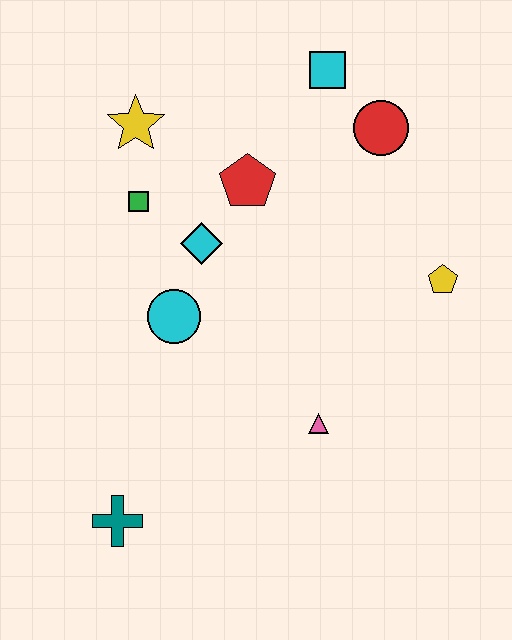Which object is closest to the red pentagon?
The cyan diamond is closest to the red pentagon.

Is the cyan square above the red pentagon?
Yes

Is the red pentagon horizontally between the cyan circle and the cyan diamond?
No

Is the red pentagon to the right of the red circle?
No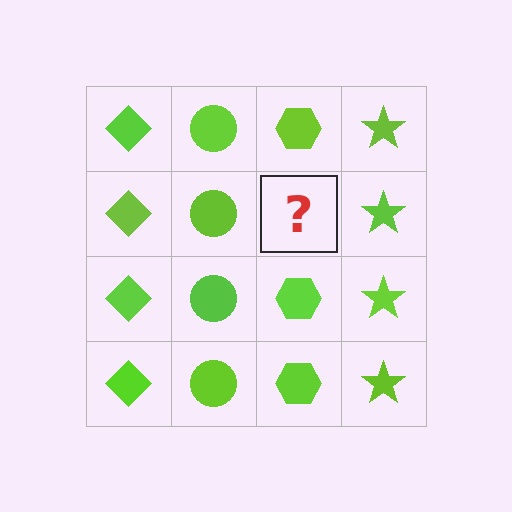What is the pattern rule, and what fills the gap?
The rule is that each column has a consistent shape. The gap should be filled with a lime hexagon.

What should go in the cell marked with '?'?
The missing cell should contain a lime hexagon.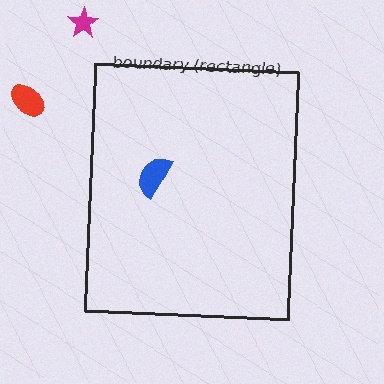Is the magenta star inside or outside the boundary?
Outside.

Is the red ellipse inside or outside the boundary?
Outside.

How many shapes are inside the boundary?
1 inside, 2 outside.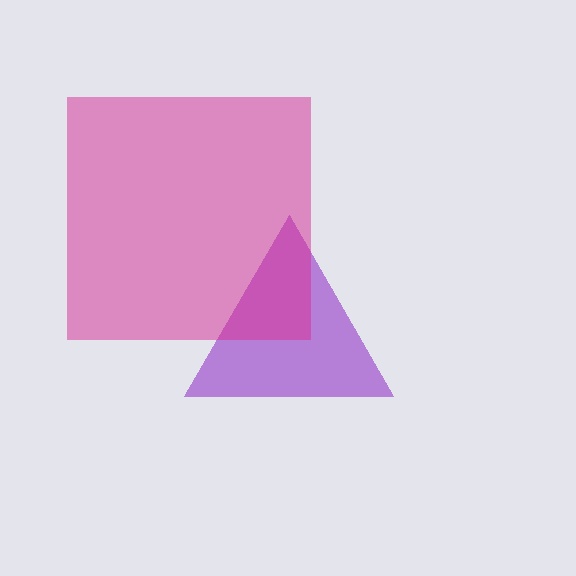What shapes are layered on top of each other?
The layered shapes are: a purple triangle, a magenta square.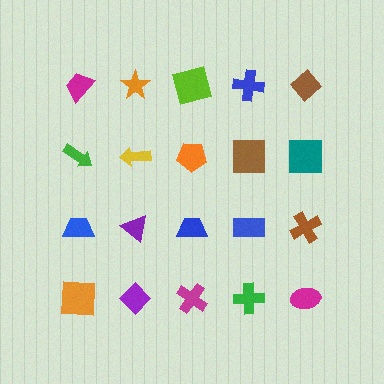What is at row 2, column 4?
A brown square.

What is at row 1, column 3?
A lime square.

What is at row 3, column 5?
A brown cross.